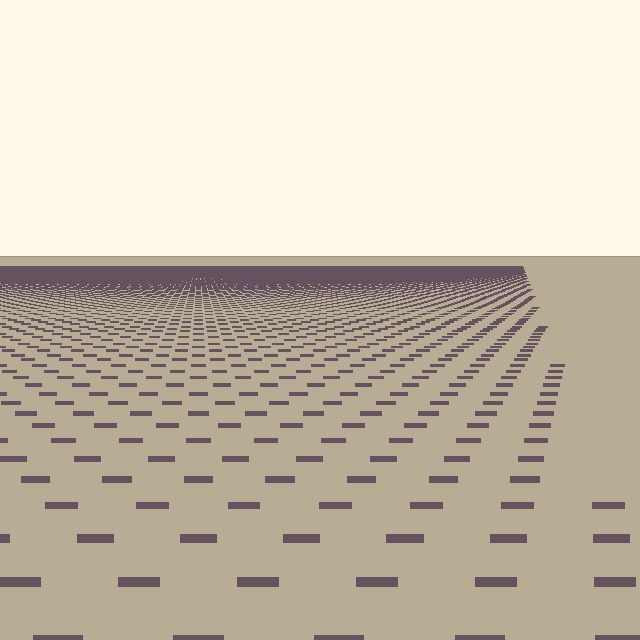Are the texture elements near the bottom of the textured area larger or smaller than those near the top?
Larger. Near the bottom, elements are closer to the viewer and appear at a bigger on-screen size.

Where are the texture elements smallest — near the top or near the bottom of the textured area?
Near the top.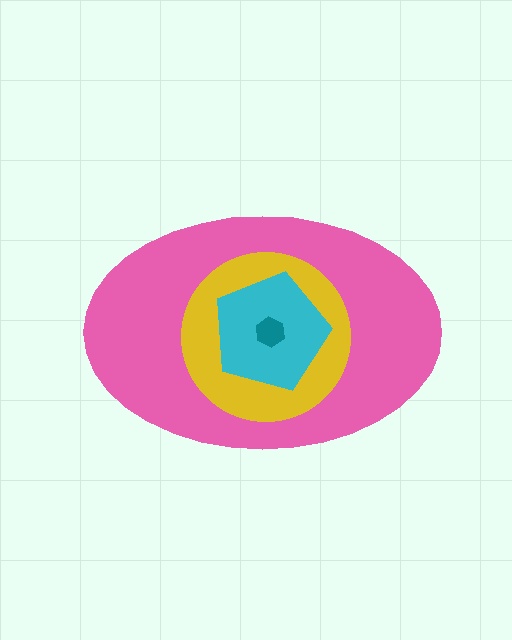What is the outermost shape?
The pink ellipse.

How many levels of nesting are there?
4.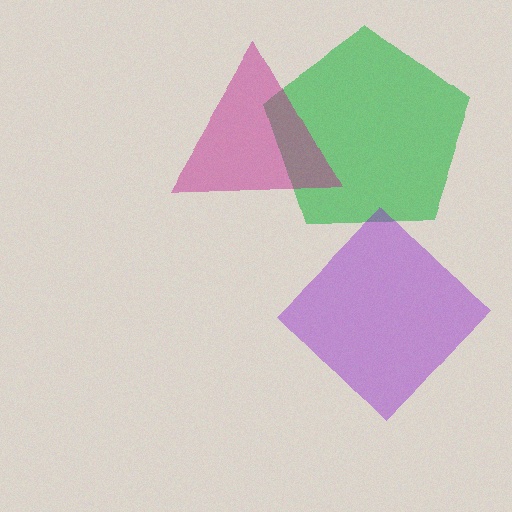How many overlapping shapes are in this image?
There are 3 overlapping shapes in the image.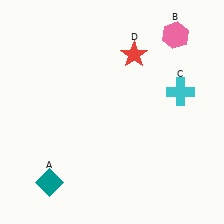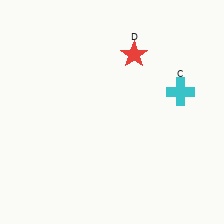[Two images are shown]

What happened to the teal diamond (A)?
The teal diamond (A) was removed in Image 2. It was in the bottom-left area of Image 1.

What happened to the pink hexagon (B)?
The pink hexagon (B) was removed in Image 2. It was in the top-right area of Image 1.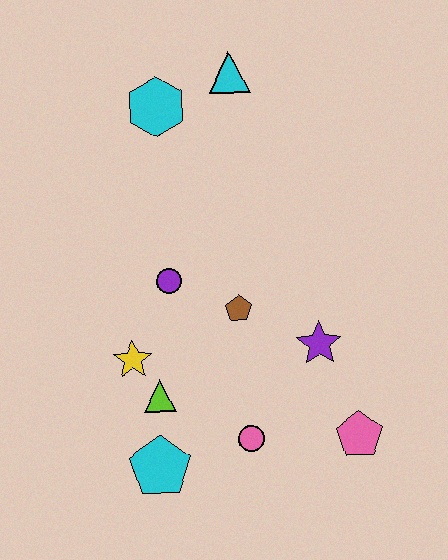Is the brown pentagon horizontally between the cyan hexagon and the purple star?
Yes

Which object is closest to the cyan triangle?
The cyan hexagon is closest to the cyan triangle.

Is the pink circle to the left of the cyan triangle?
No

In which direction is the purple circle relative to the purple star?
The purple circle is to the left of the purple star.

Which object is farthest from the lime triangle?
The cyan triangle is farthest from the lime triangle.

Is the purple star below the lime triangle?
No